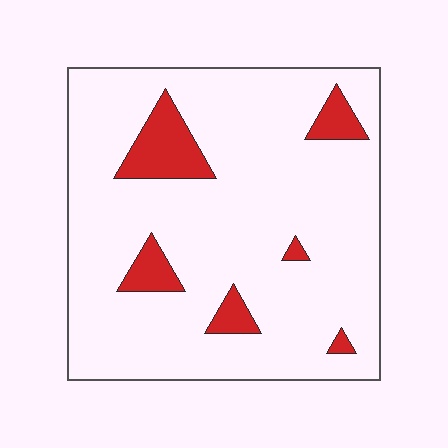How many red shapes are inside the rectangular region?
6.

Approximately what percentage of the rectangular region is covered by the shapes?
Approximately 10%.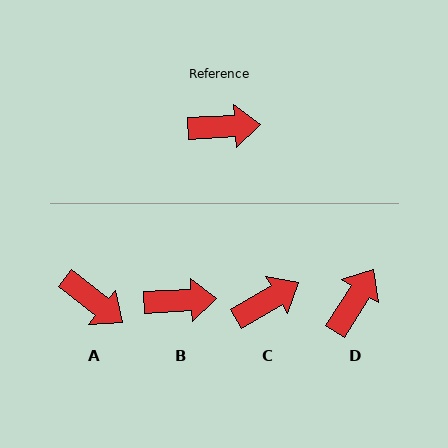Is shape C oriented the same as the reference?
No, it is off by about 27 degrees.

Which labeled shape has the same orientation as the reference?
B.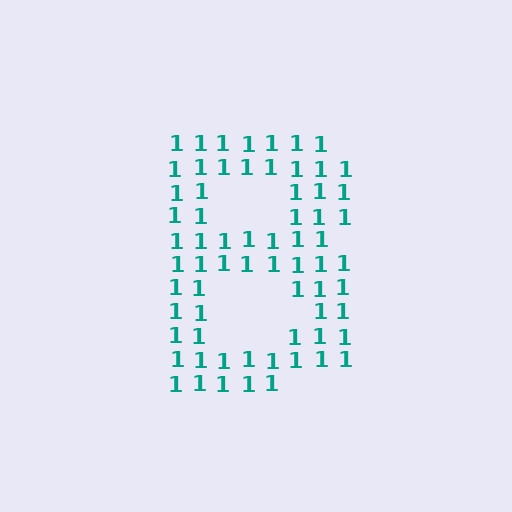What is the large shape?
The large shape is the letter B.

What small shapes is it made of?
It is made of small digit 1's.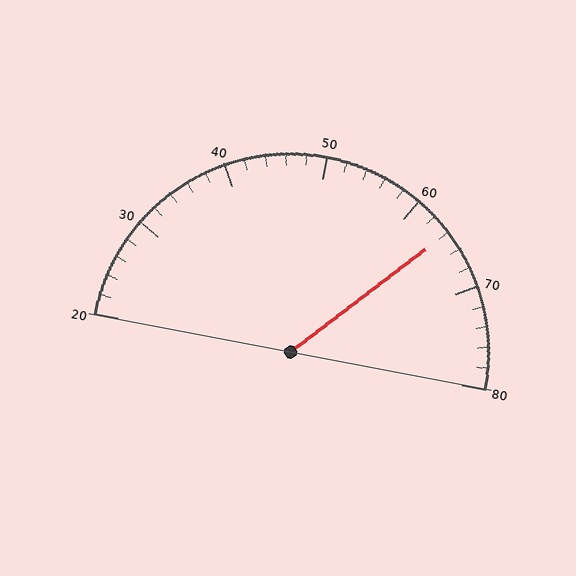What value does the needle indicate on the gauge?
The needle indicates approximately 64.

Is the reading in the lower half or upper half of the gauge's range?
The reading is in the upper half of the range (20 to 80).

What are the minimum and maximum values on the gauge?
The gauge ranges from 20 to 80.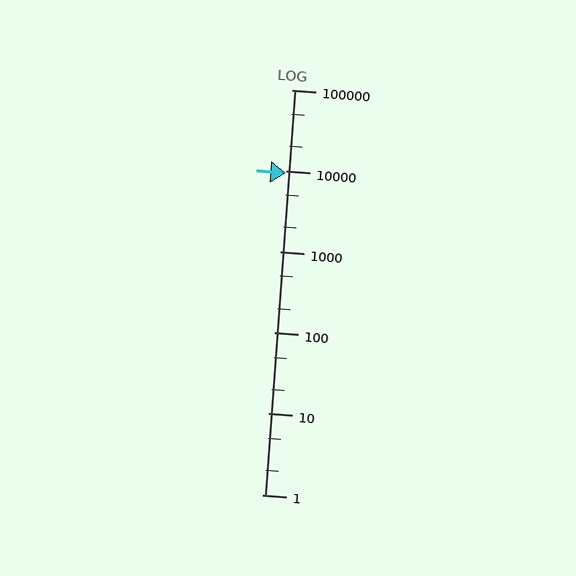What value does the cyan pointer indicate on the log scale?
The pointer indicates approximately 9400.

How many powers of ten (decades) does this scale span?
The scale spans 5 decades, from 1 to 100000.